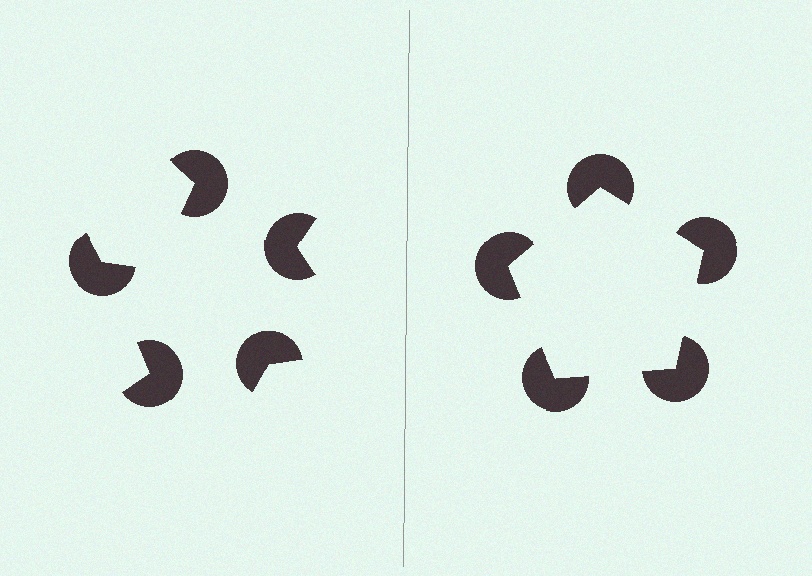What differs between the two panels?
The pac-man discs are positioned identically on both sides; only the wedge orientations differ. On the right they align to a pentagon; on the left they are misaligned.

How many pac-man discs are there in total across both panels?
10 — 5 on each side.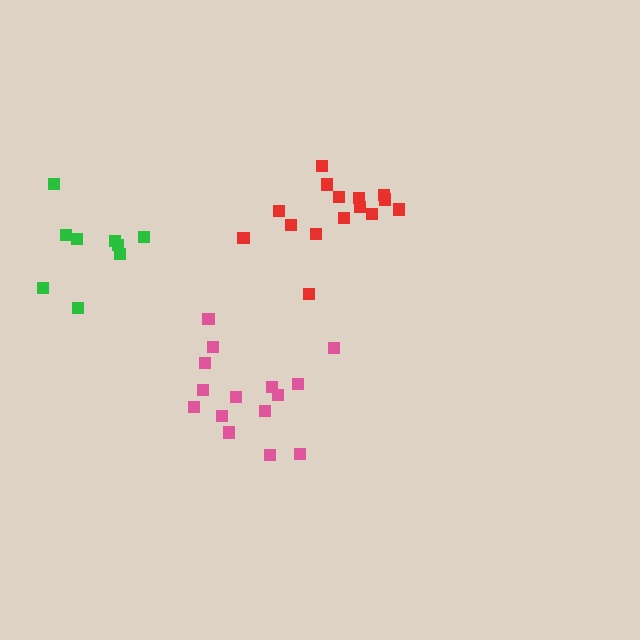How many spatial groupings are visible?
There are 3 spatial groupings.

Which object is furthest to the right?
The red cluster is rightmost.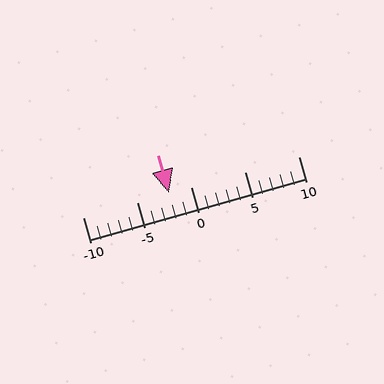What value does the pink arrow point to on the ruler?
The pink arrow points to approximately -2.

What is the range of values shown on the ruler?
The ruler shows values from -10 to 10.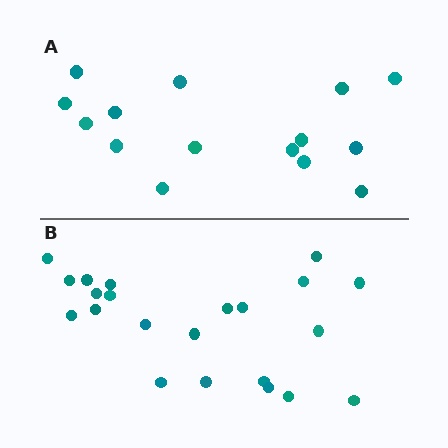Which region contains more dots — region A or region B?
Region B (the bottom region) has more dots.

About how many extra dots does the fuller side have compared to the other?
Region B has roughly 8 or so more dots than region A.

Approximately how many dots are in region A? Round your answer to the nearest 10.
About 20 dots. (The exact count is 15, which rounds to 20.)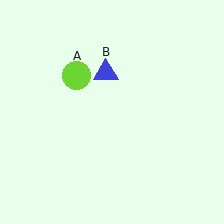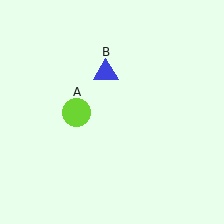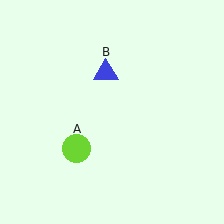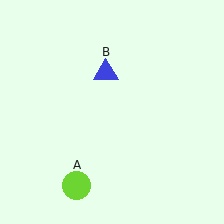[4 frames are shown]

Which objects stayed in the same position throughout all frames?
Blue triangle (object B) remained stationary.